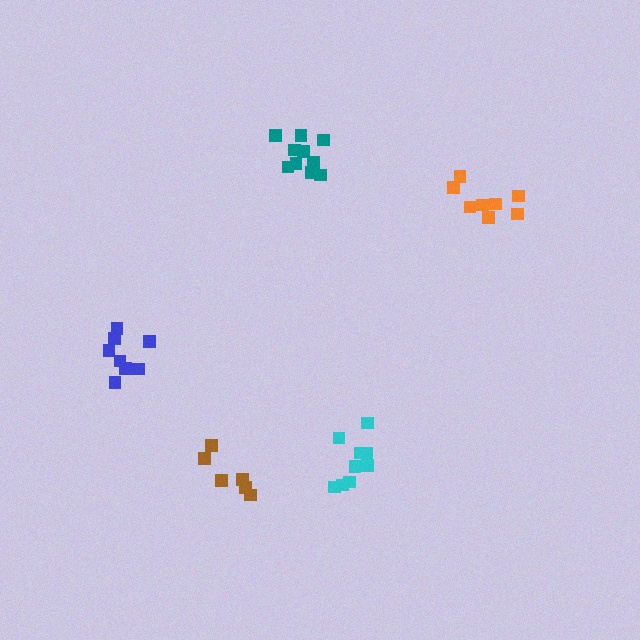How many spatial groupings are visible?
There are 5 spatial groupings.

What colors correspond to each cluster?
The clusters are colored: teal, blue, orange, cyan, brown.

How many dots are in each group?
Group 1: 10 dots, Group 2: 8 dots, Group 3: 8 dots, Group 4: 9 dots, Group 5: 6 dots (41 total).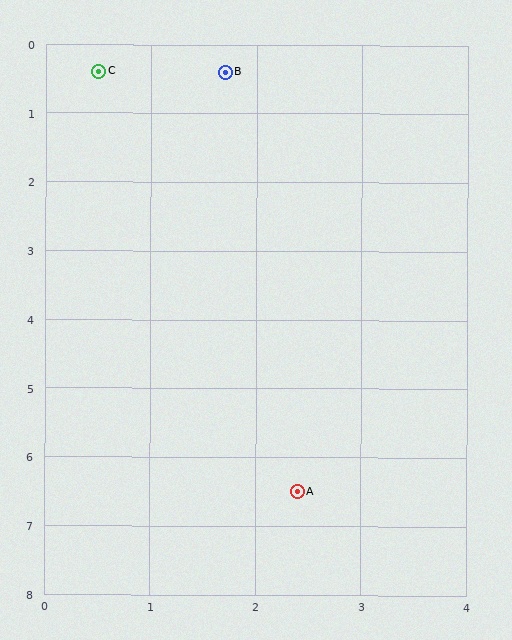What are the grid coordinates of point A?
Point A is at approximately (2.4, 6.5).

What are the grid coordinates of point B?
Point B is at approximately (1.7, 0.4).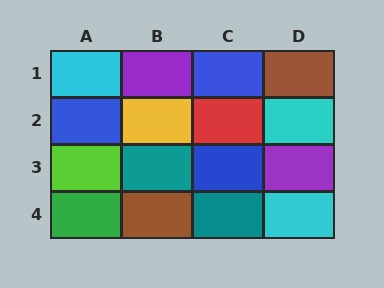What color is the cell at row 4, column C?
Teal.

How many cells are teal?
2 cells are teal.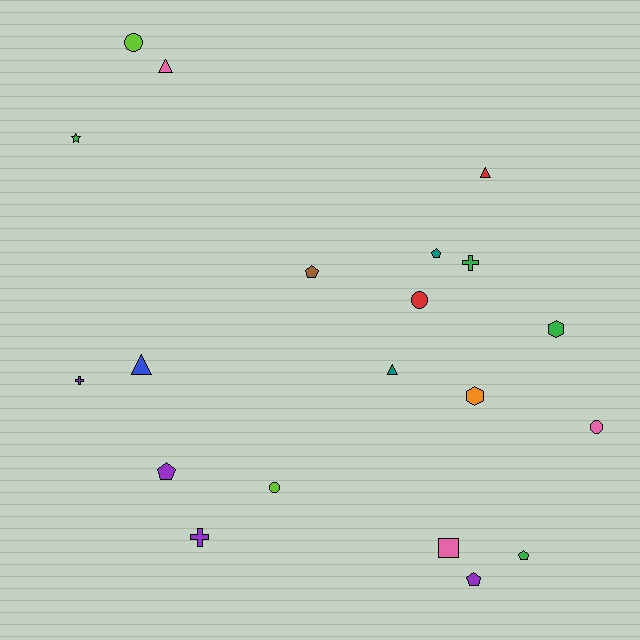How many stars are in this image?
There is 1 star.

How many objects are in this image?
There are 20 objects.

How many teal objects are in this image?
There are 2 teal objects.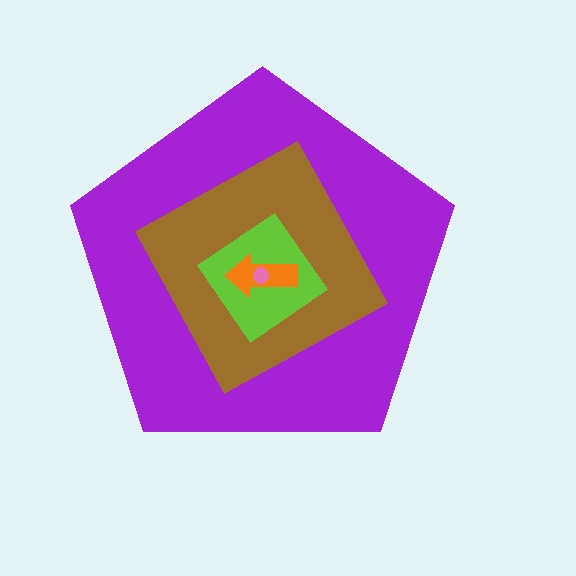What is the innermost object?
The pink circle.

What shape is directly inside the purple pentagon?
The brown diamond.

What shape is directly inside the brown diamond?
The lime diamond.